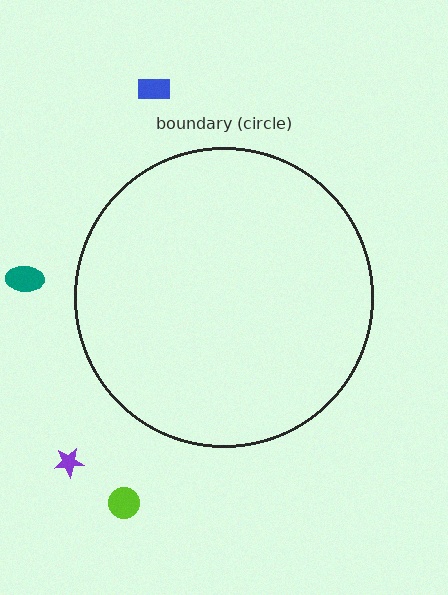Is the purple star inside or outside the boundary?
Outside.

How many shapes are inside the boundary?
0 inside, 4 outside.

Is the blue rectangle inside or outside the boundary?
Outside.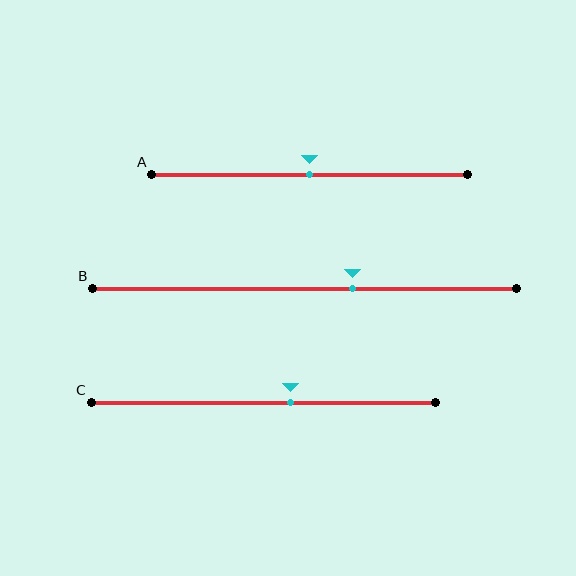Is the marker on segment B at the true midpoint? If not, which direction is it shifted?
No, the marker on segment B is shifted to the right by about 11% of the segment length.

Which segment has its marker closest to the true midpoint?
Segment A has its marker closest to the true midpoint.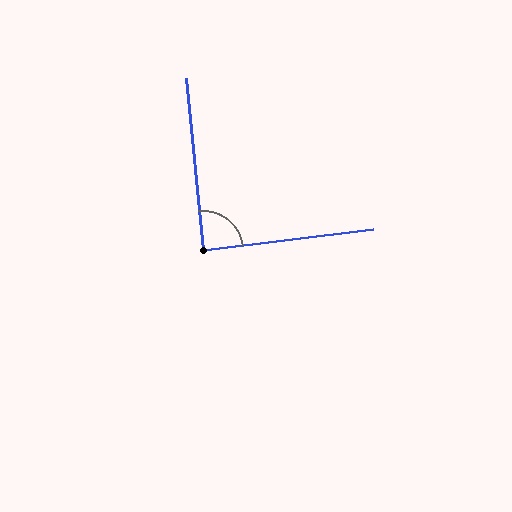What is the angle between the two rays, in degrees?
Approximately 89 degrees.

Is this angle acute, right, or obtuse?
It is approximately a right angle.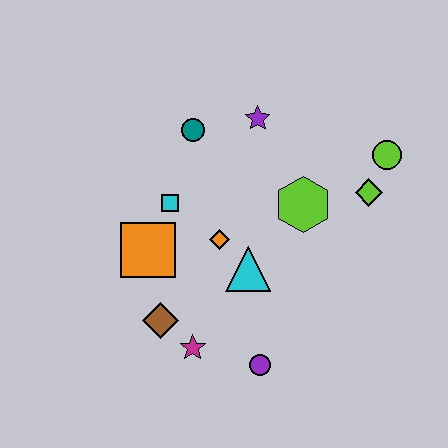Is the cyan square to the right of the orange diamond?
No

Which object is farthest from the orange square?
The lime circle is farthest from the orange square.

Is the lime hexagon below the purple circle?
No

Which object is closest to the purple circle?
The magenta star is closest to the purple circle.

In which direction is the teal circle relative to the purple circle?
The teal circle is above the purple circle.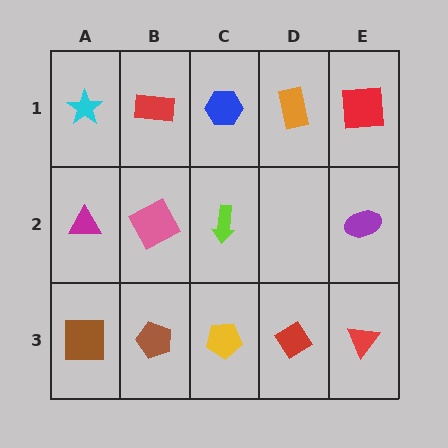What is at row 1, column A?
A cyan star.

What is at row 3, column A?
A brown square.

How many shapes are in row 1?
5 shapes.